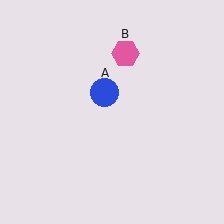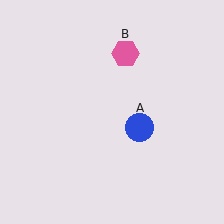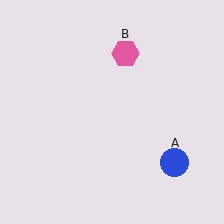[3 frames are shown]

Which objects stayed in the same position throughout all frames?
Pink hexagon (object B) remained stationary.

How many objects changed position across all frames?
1 object changed position: blue circle (object A).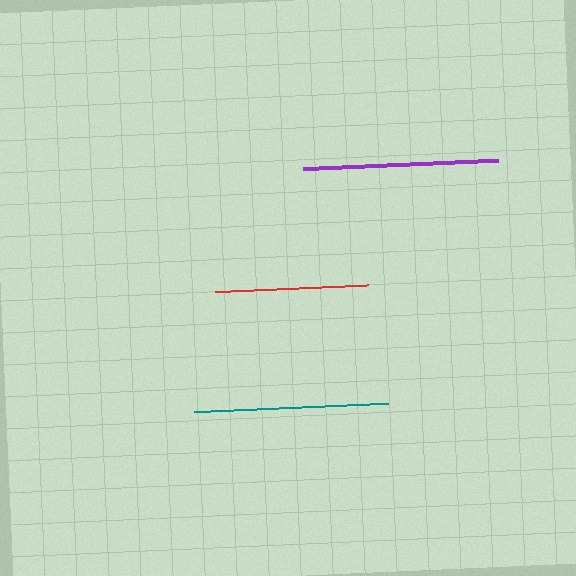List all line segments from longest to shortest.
From longest to shortest: purple, teal, red.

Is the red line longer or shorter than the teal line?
The teal line is longer than the red line.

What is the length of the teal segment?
The teal segment is approximately 194 pixels long.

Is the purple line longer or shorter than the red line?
The purple line is longer than the red line.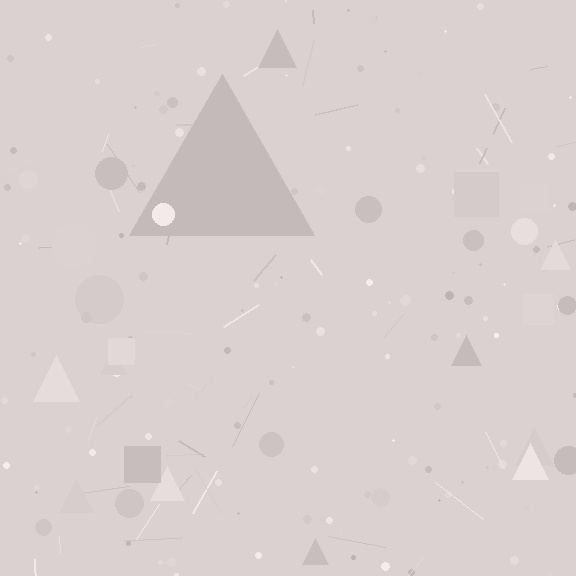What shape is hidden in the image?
A triangle is hidden in the image.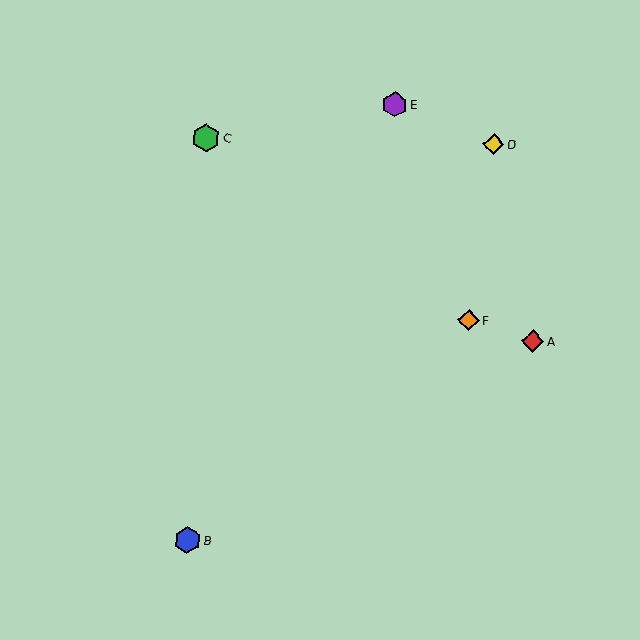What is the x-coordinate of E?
Object E is at x≈395.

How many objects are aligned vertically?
2 objects (B, C) are aligned vertically.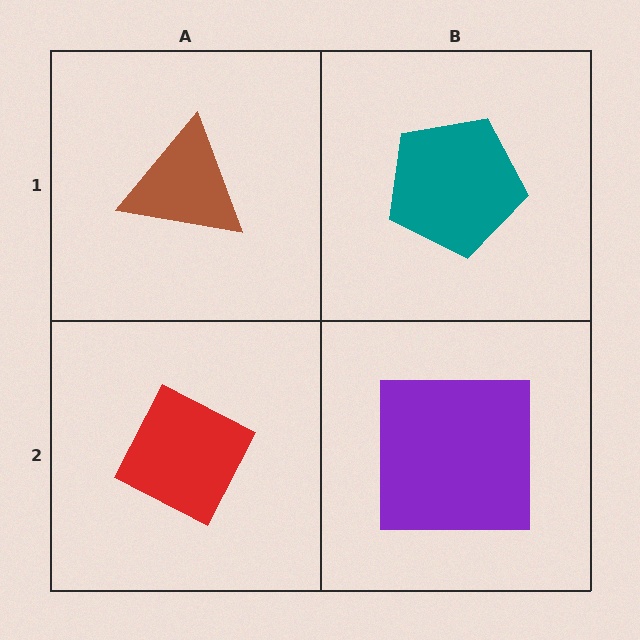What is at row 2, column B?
A purple square.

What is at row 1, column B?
A teal pentagon.